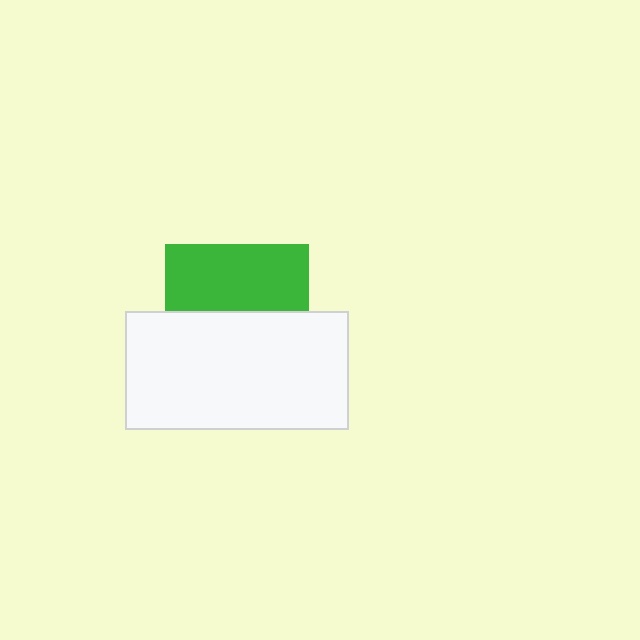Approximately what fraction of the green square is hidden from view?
Roughly 53% of the green square is hidden behind the white rectangle.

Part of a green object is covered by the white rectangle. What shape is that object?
It is a square.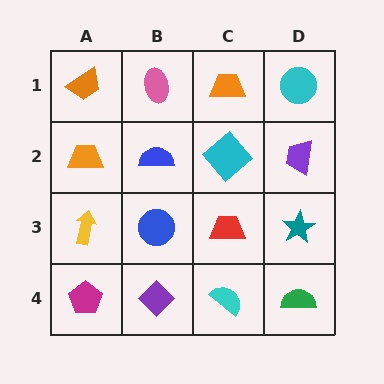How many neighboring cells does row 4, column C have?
3.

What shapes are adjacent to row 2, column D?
A cyan circle (row 1, column D), a teal star (row 3, column D), a cyan diamond (row 2, column C).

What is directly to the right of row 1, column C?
A cyan circle.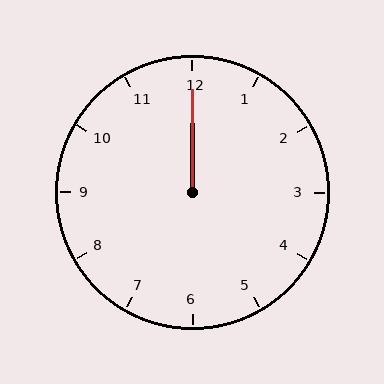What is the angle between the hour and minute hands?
Approximately 0 degrees.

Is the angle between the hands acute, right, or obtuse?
It is acute.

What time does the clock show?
12:00.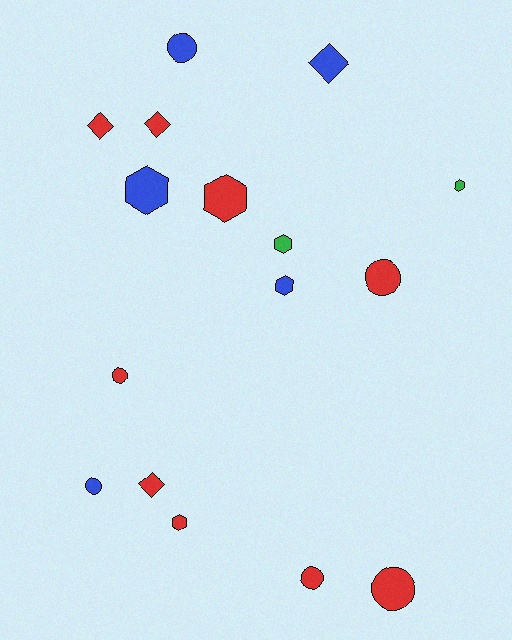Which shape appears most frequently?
Hexagon, with 6 objects.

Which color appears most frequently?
Red, with 9 objects.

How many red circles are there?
There are 4 red circles.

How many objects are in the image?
There are 16 objects.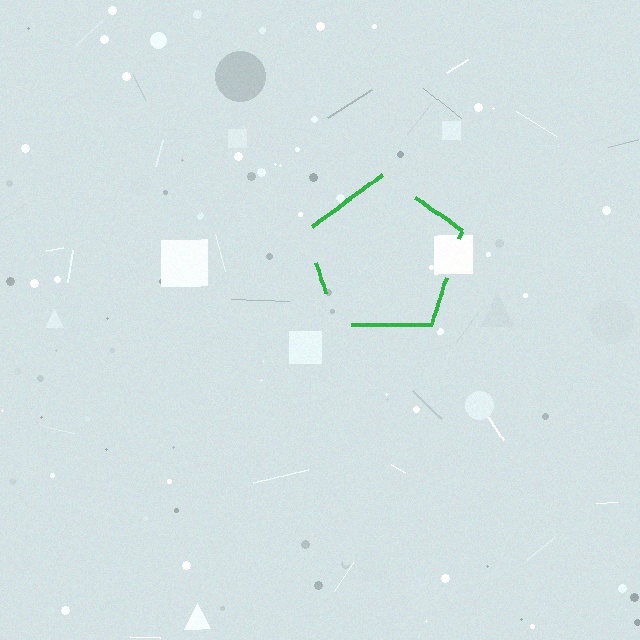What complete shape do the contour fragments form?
The contour fragments form a pentagon.